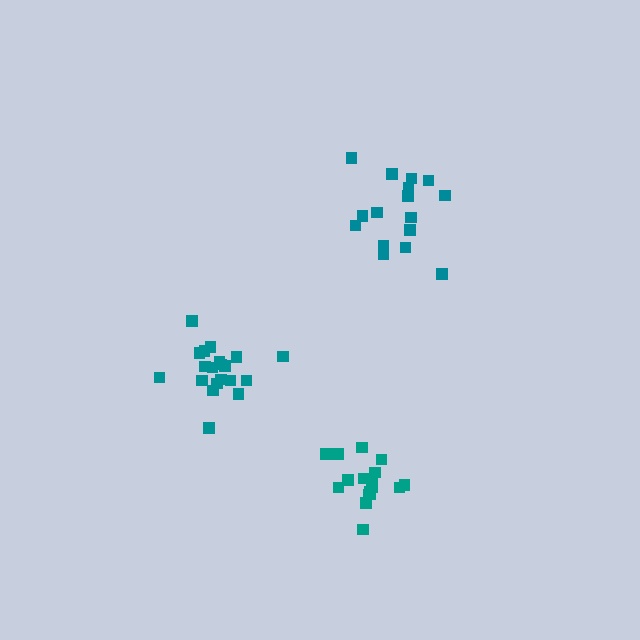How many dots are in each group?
Group 1: 20 dots, Group 2: 16 dots, Group 3: 17 dots (53 total).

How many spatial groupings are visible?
There are 3 spatial groupings.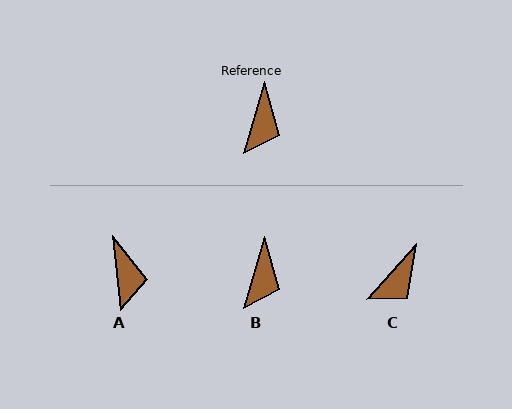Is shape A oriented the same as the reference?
No, it is off by about 22 degrees.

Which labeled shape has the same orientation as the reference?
B.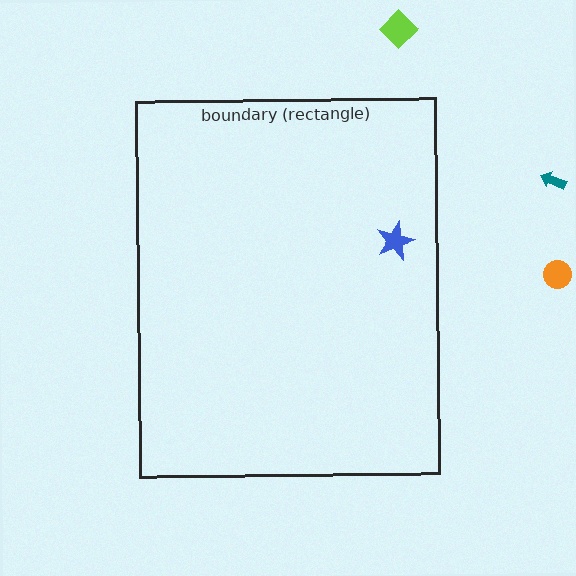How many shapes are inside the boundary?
1 inside, 3 outside.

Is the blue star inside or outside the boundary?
Inside.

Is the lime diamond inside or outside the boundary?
Outside.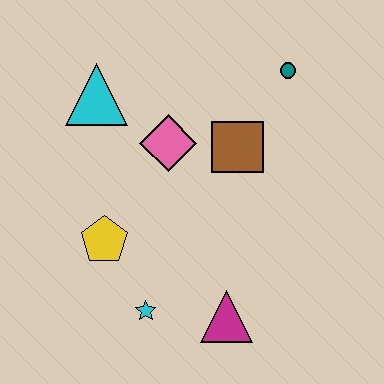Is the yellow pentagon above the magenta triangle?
Yes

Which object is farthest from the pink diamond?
The magenta triangle is farthest from the pink diamond.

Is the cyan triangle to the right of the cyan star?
No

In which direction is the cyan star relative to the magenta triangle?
The cyan star is to the left of the magenta triangle.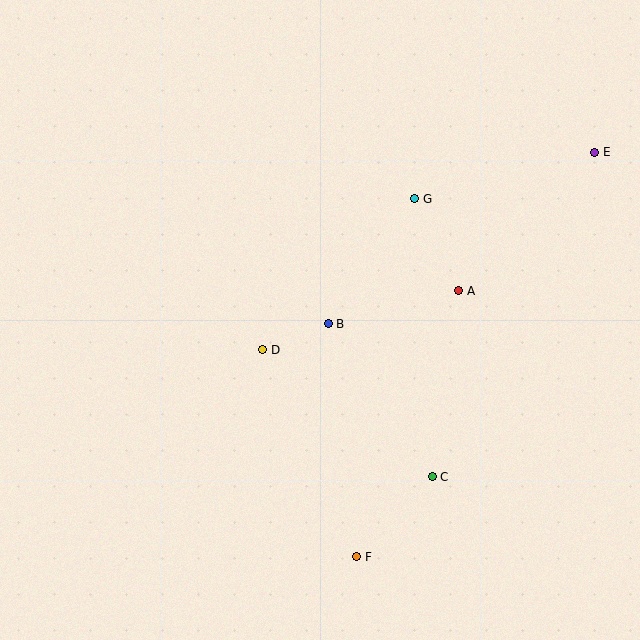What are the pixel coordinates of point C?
Point C is at (432, 477).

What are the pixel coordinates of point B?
Point B is at (328, 324).